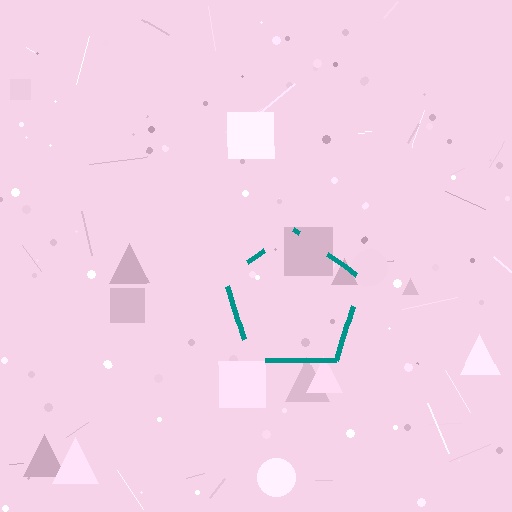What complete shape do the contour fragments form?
The contour fragments form a pentagon.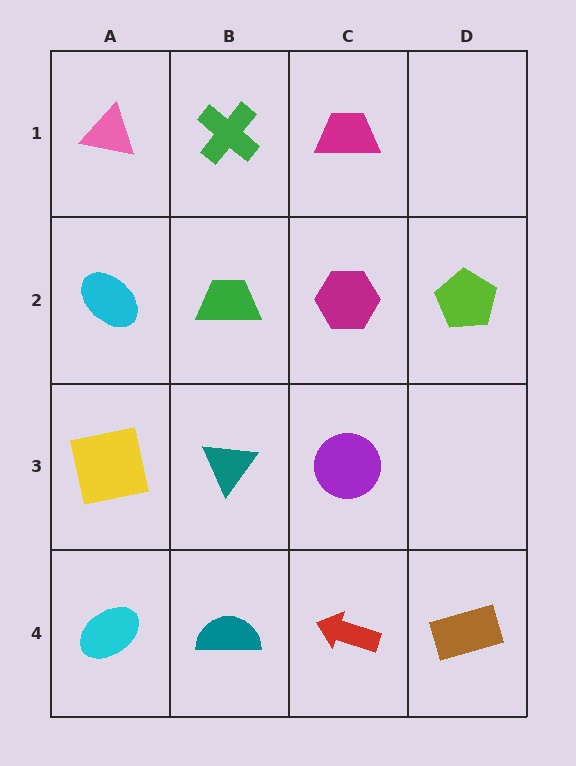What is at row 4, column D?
A brown rectangle.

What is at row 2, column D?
A lime pentagon.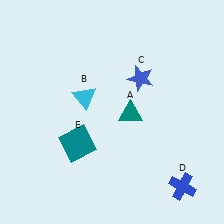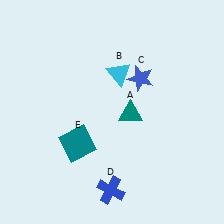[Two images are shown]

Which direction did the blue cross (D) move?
The blue cross (D) moved left.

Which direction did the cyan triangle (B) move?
The cyan triangle (B) moved right.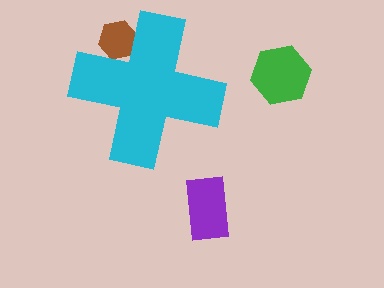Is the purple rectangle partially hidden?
No, the purple rectangle is fully visible.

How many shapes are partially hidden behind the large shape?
1 shape is partially hidden.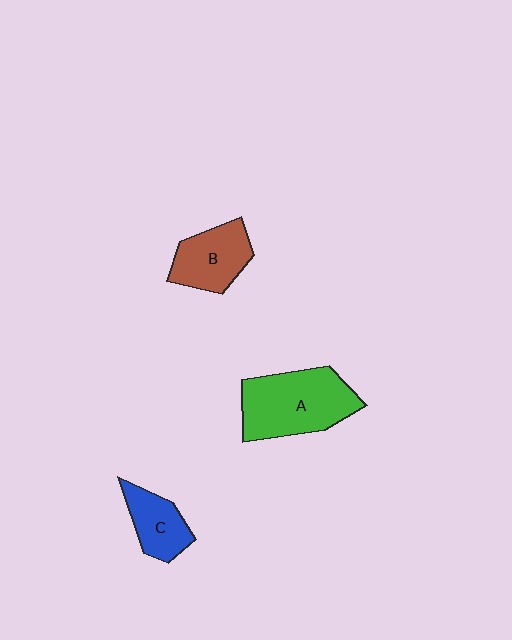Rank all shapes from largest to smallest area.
From largest to smallest: A (green), B (brown), C (blue).